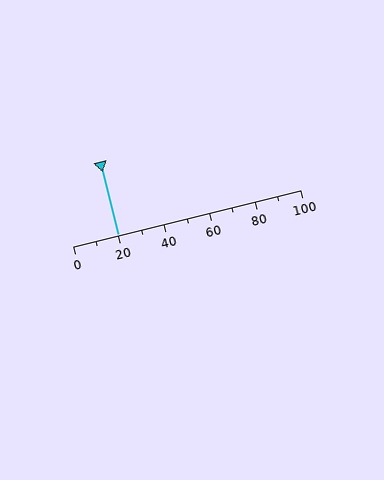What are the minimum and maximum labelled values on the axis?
The axis runs from 0 to 100.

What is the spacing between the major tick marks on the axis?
The major ticks are spaced 20 apart.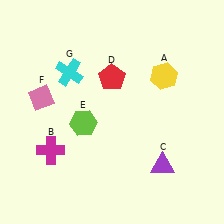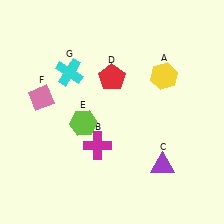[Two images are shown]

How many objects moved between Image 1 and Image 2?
1 object moved between the two images.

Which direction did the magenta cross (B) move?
The magenta cross (B) moved right.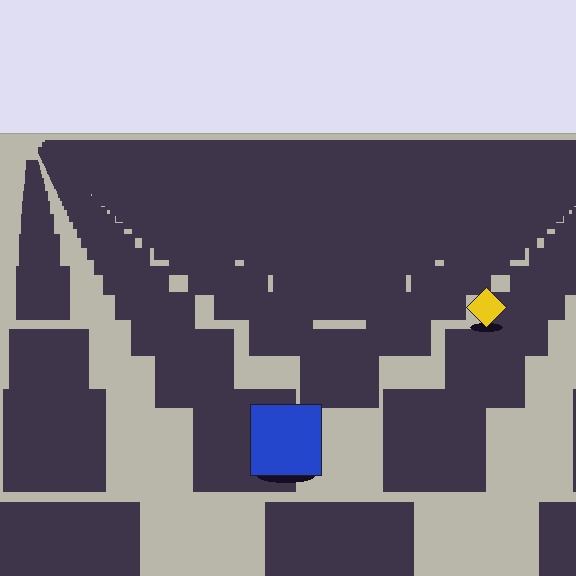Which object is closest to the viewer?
The blue square is closest. The texture marks near it are larger and more spread out.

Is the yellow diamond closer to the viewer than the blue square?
No. The blue square is closer — you can tell from the texture gradient: the ground texture is coarser near it.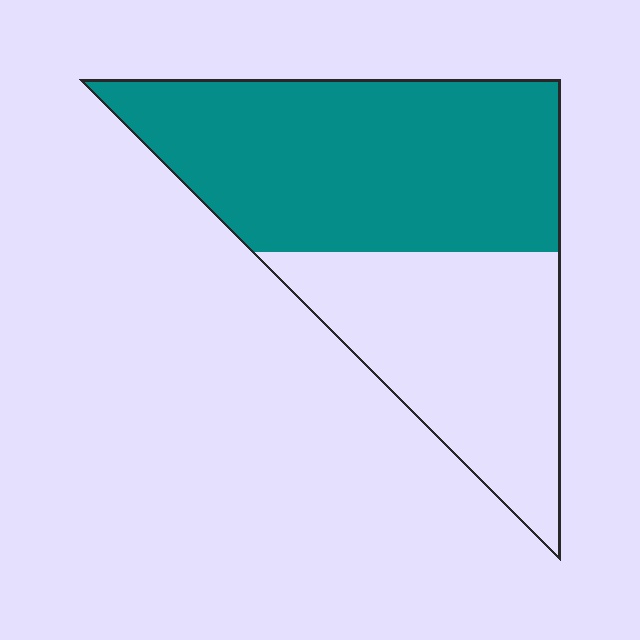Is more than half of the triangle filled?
Yes.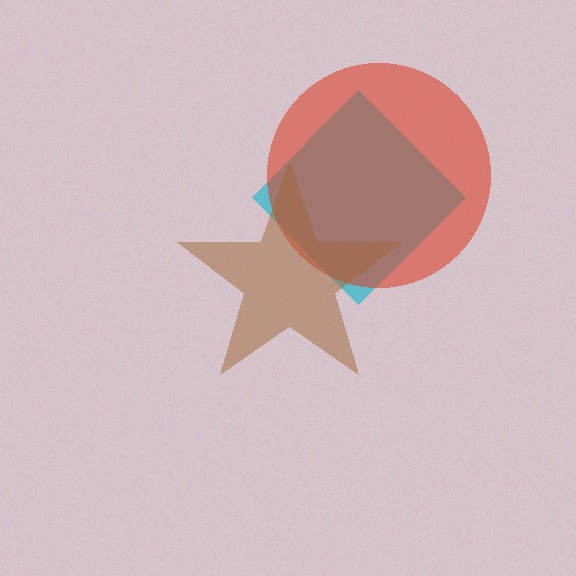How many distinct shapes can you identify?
There are 3 distinct shapes: a cyan diamond, a red circle, a brown star.